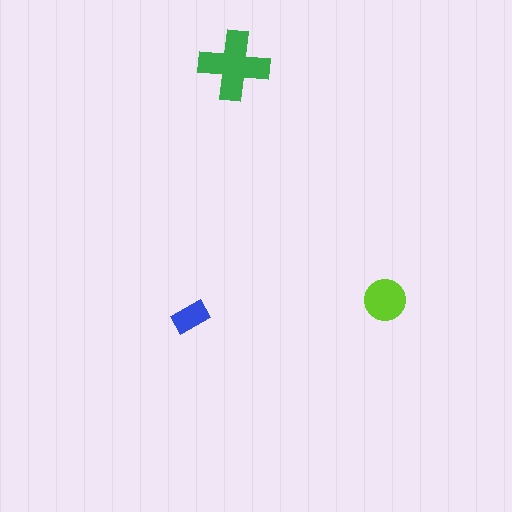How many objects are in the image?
There are 3 objects in the image.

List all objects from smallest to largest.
The blue rectangle, the lime circle, the green cross.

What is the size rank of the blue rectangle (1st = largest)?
3rd.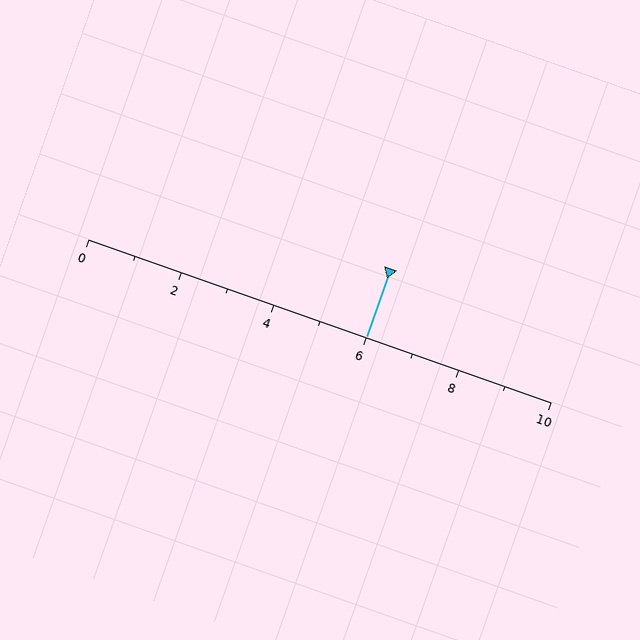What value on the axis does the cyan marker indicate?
The marker indicates approximately 6.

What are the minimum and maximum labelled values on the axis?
The axis runs from 0 to 10.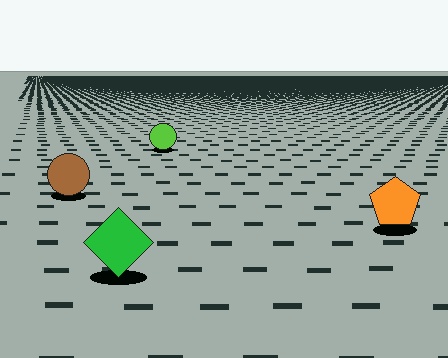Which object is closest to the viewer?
The green diamond is closest. The texture marks near it are larger and more spread out.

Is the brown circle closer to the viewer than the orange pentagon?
No. The orange pentagon is closer — you can tell from the texture gradient: the ground texture is coarser near it.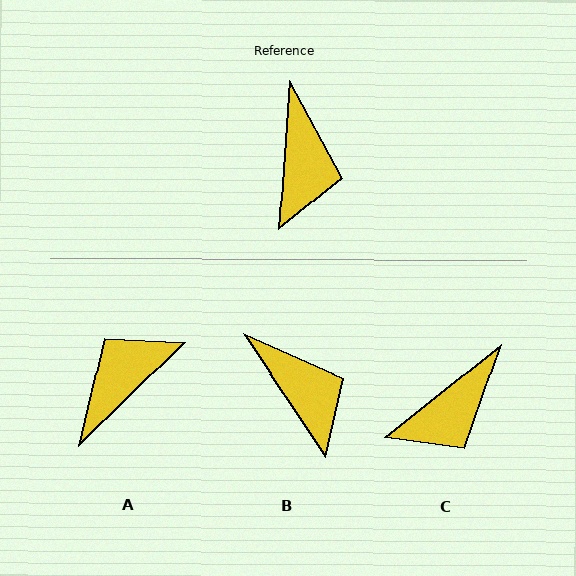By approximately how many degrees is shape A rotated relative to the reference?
Approximately 139 degrees counter-clockwise.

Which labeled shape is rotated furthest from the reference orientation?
A, about 139 degrees away.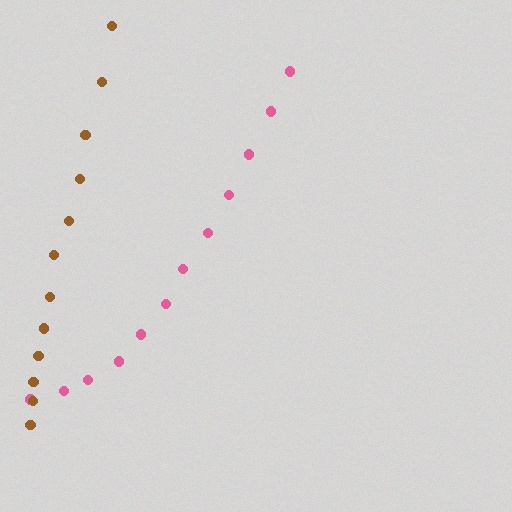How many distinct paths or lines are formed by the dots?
There are 2 distinct paths.